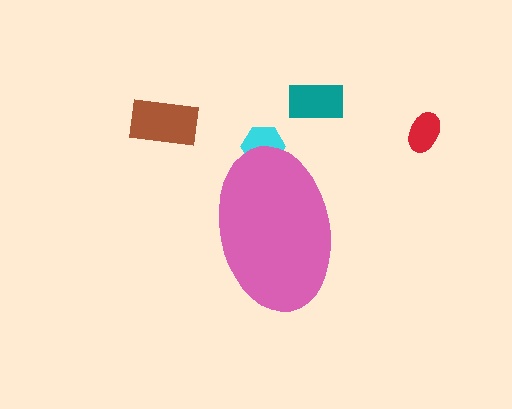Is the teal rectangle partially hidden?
No, the teal rectangle is fully visible.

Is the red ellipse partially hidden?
No, the red ellipse is fully visible.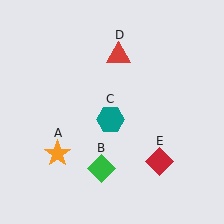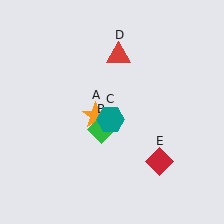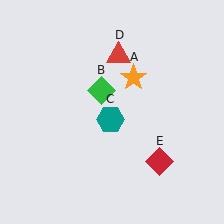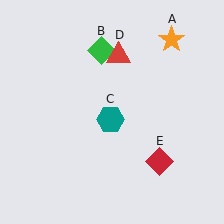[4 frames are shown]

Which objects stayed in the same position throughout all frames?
Teal hexagon (object C) and red triangle (object D) and red diamond (object E) remained stationary.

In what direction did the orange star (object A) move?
The orange star (object A) moved up and to the right.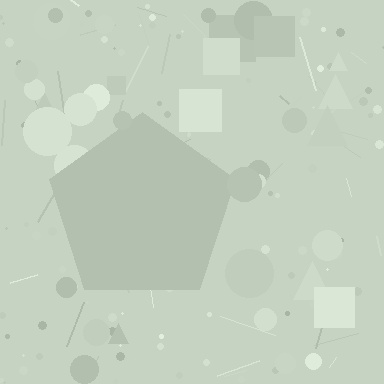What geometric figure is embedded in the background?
A pentagon is embedded in the background.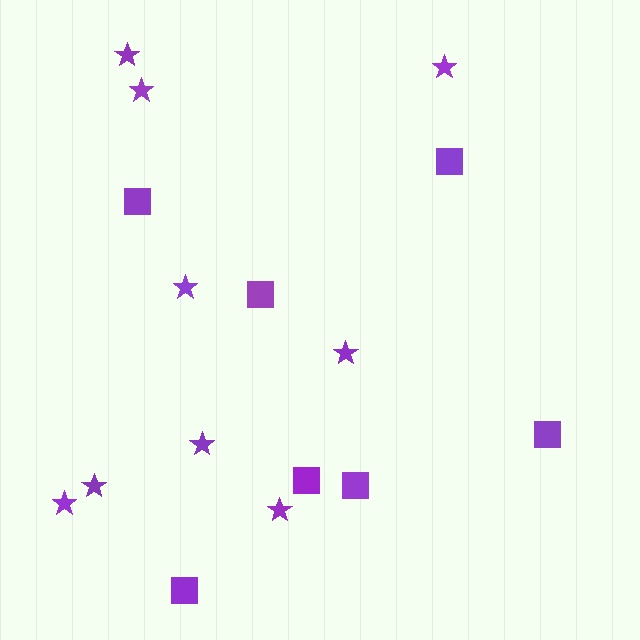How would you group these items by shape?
There are 2 groups: one group of stars (9) and one group of squares (7).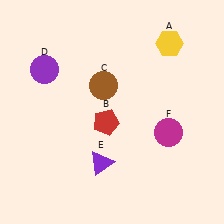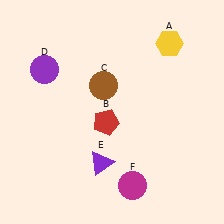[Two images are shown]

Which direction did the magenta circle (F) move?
The magenta circle (F) moved down.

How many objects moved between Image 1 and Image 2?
1 object moved between the two images.